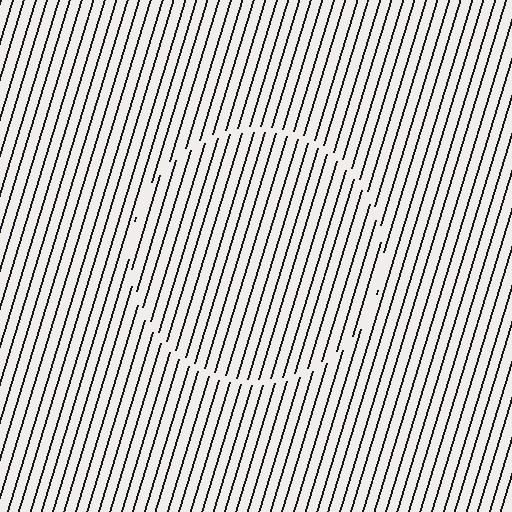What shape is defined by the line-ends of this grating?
An illusory circle. The interior of the shape contains the same grating, shifted by half a period — the contour is defined by the phase discontinuity where line-ends from the inner and outer gratings abut.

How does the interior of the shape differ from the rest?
The interior of the shape contains the same grating, shifted by half a period — the contour is defined by the phase discontinuity where line-ends from the inner and outer gratings abut.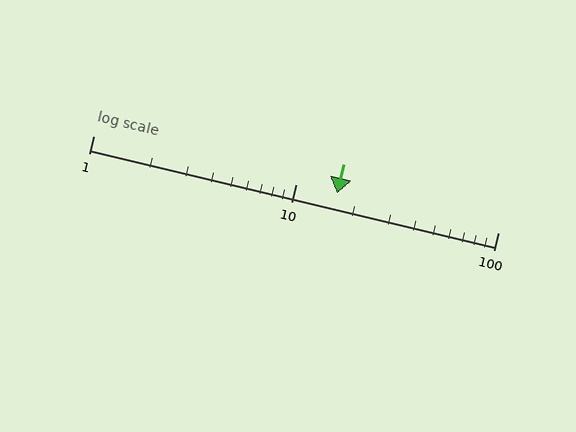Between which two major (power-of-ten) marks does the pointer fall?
The pointer is between 10 and 100.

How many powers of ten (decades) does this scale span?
The scale spans 2 decades, from 1 to 100.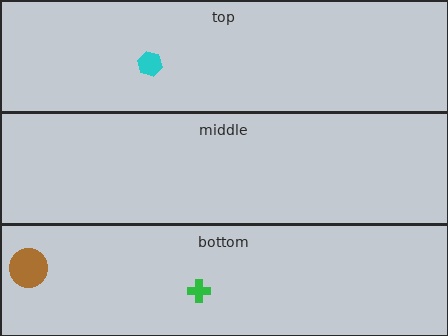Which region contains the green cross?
The bottom region.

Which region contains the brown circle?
The bottom region.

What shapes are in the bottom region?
The brown circle, the green cross.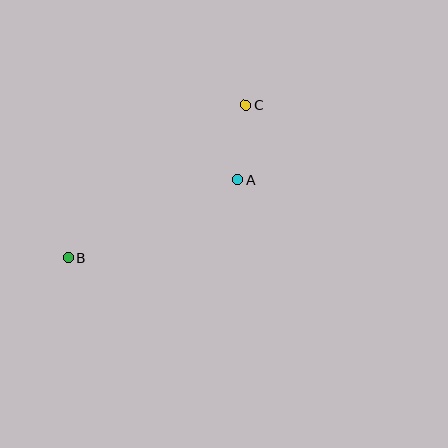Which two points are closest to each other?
Points A and C are closest to each other.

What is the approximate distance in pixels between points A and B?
The distance between A and B is approximately 187 pixels.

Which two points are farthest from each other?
Points B and C are farthest from each other.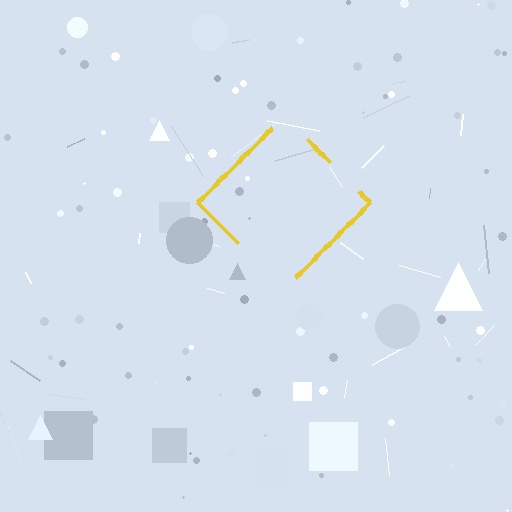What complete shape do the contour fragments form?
The contour fragments form a diamond.